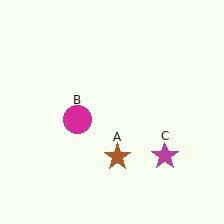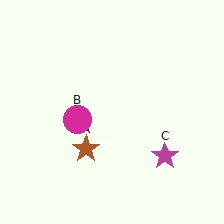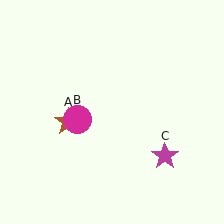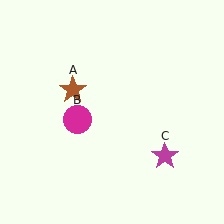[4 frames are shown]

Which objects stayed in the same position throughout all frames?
Magenta circle (object B) and magenta star (object C) remained stationary.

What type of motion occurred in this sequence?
The brown star (object A) rotated clockwise around the center of the scene.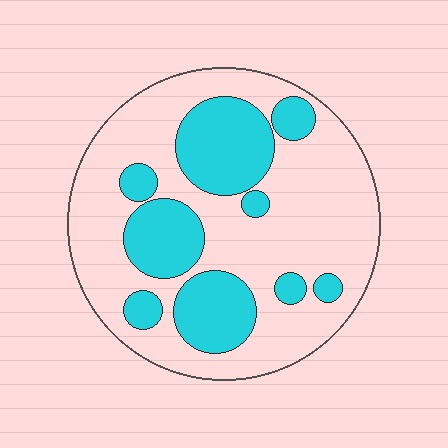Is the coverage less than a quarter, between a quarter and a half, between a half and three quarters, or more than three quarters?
Between a quarter and a half.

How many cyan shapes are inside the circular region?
9.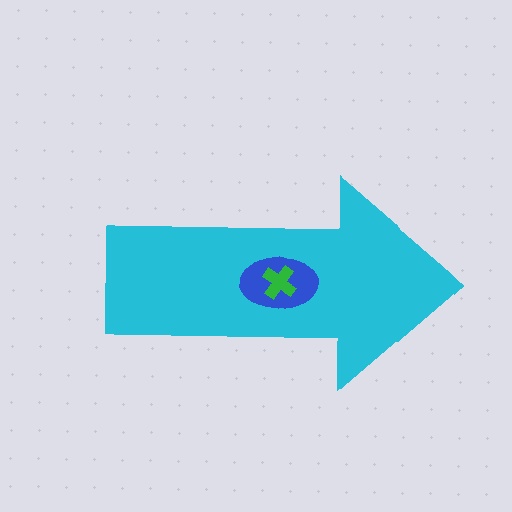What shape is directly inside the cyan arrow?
The blue ellipse.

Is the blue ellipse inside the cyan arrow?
Yes.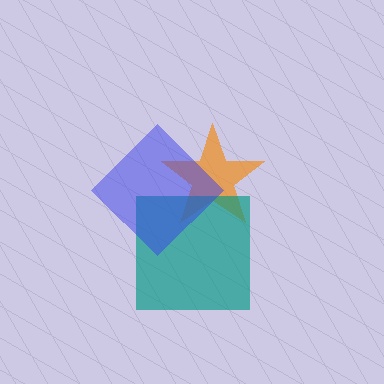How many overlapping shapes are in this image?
There are 3 overlapping shapes in the image.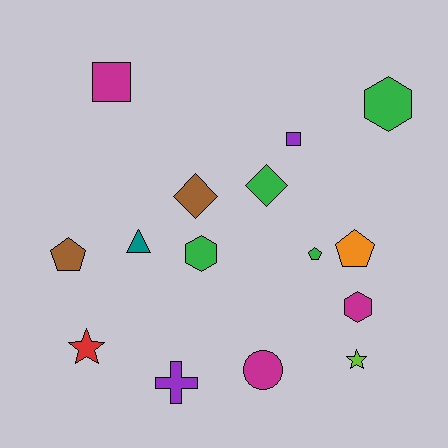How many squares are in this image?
There are 2 squares.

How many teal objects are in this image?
There is 1 teal object.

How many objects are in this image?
There are 15 objects.